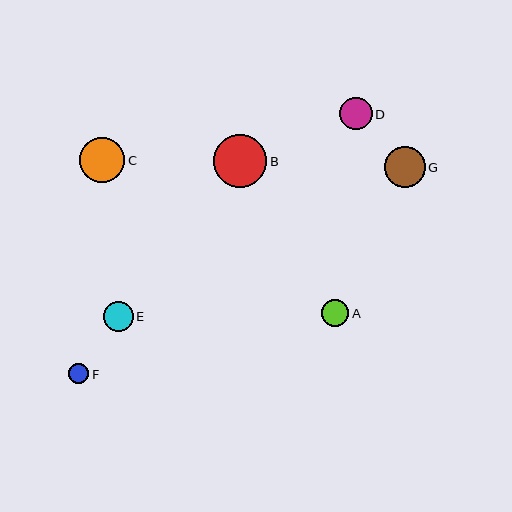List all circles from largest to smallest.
From largest to smallest: B, C, G, D, E, A, F.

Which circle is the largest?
Circle B is the largest with a size of approximately 53 pixels.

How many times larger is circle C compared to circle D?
Circle C is approximately 1.4 times the size of circle D.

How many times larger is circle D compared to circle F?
Circle D is approximately 1.6 times the size of circle F.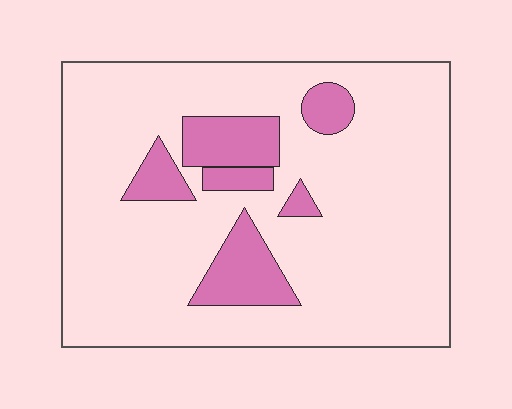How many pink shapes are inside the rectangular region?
6.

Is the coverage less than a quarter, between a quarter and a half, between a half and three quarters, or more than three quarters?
Less than a quarter.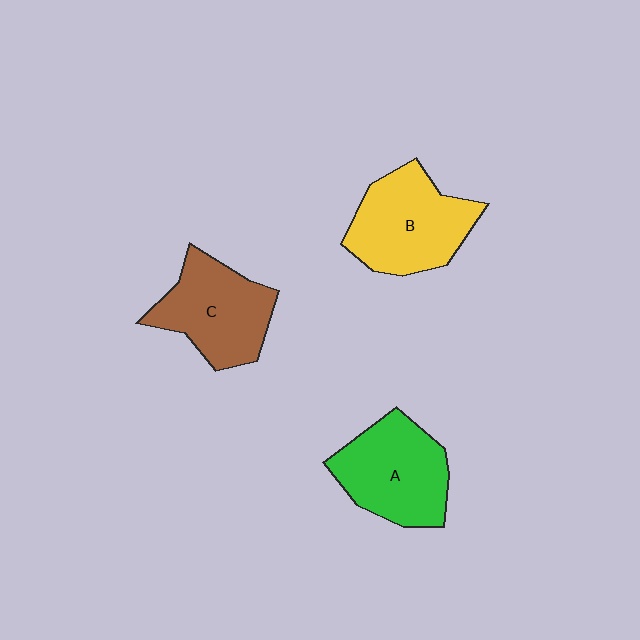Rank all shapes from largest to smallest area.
From largest to smallest: B (yellow), A (green), C (brown).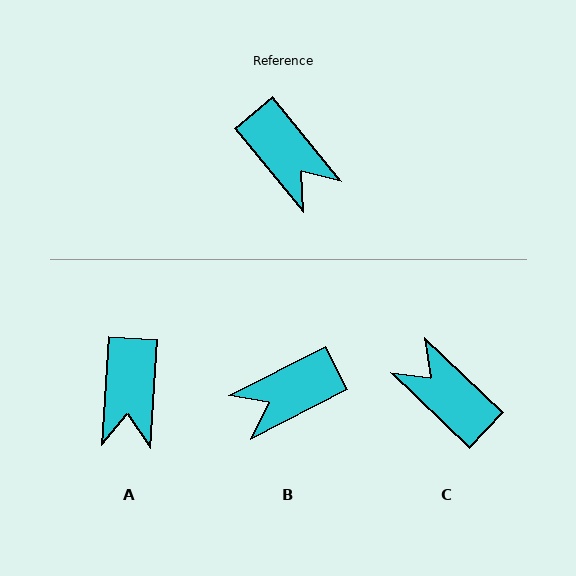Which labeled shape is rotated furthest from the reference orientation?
C, about 173 degrees away.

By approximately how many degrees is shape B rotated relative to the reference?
Approximately 102 degrees clockwise.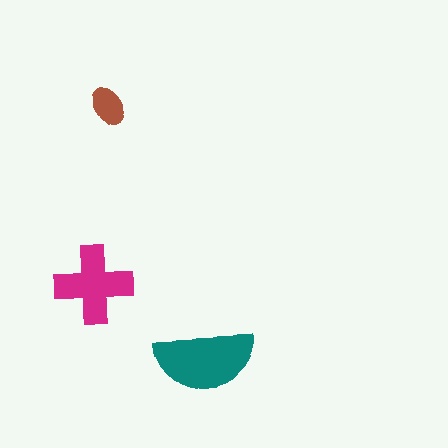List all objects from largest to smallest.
The teal semicircle, the magenta cross, the brown ellipse.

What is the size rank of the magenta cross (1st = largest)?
2nd.